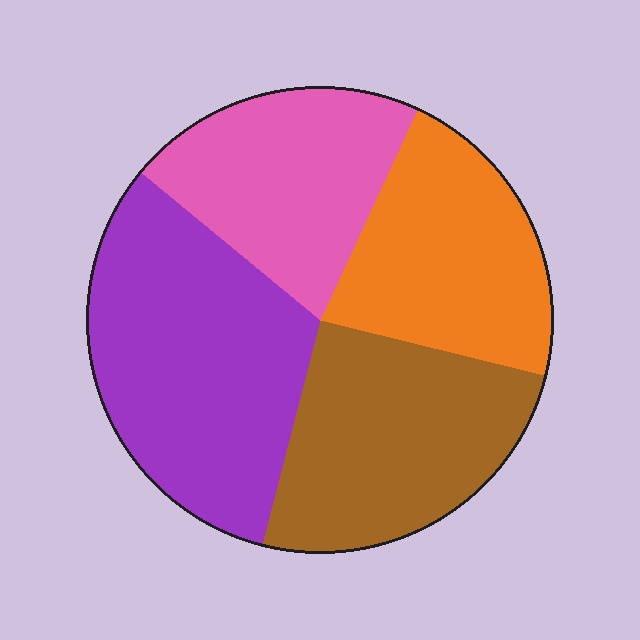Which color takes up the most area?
Purple, at roughly 30%.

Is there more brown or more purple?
Purple.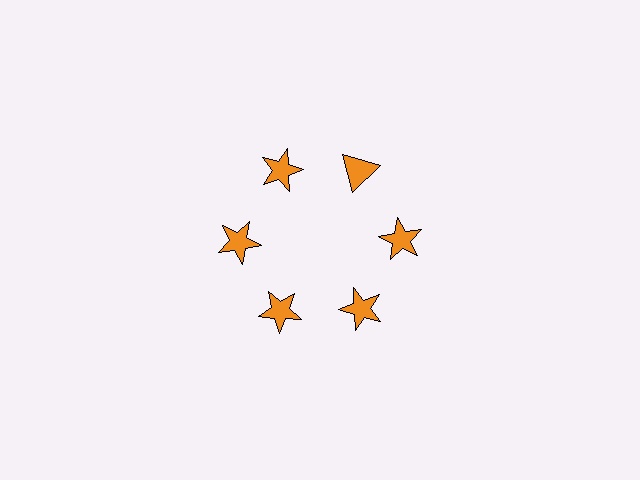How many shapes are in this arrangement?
There are 6 shapes arranged in a ring pattern.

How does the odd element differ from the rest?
It has a different shape: triangle instead of star.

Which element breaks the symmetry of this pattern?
The orange triangle at roughly the 1 o'clock position breaks the symmetry. All other shapes are orange stars.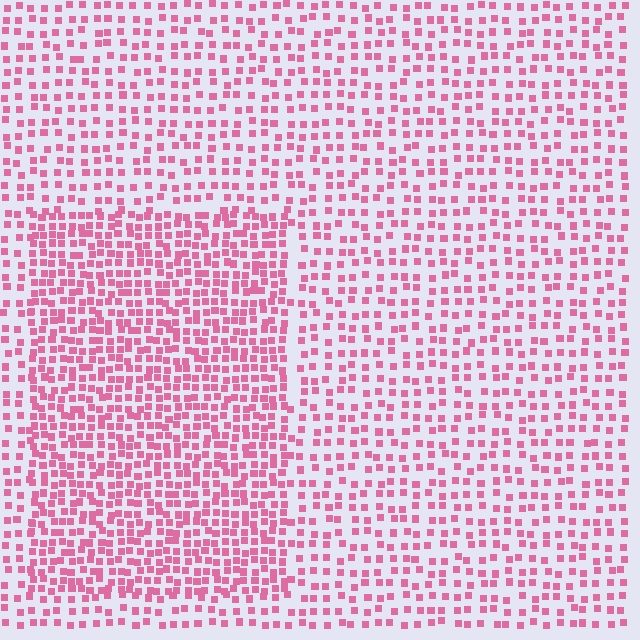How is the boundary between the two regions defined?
The boundary is defined by a change in element density (approximately 1.8x ratio). All elements are the same color, size, and shape.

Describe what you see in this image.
The image contains small pink elements arranged at two different densities. A rectangle-shaped region is visible where the elements are more densely packed than the surrounding area.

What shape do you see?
I see a rectangle.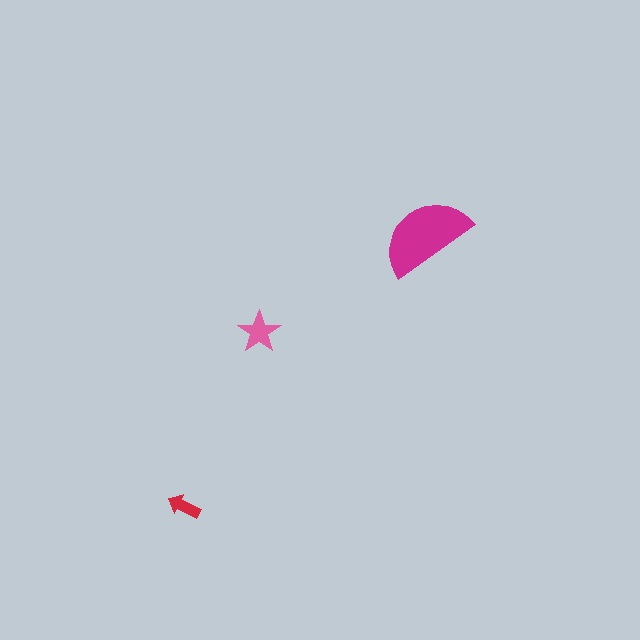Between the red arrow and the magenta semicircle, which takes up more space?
The magenta semicircle.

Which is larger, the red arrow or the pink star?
The pink star.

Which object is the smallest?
The red arrow.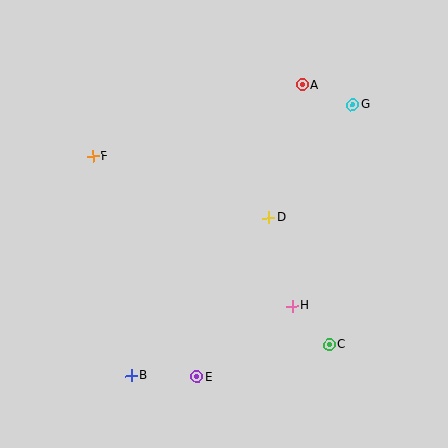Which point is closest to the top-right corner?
Point G is closest to the top-right corner.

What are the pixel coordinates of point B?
Point B is at (132, 376).